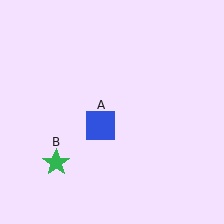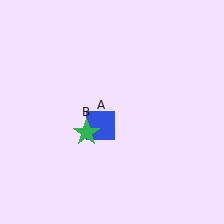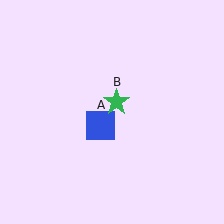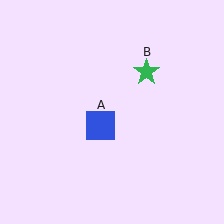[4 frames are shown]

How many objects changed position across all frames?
1 object changed position: green star (object B).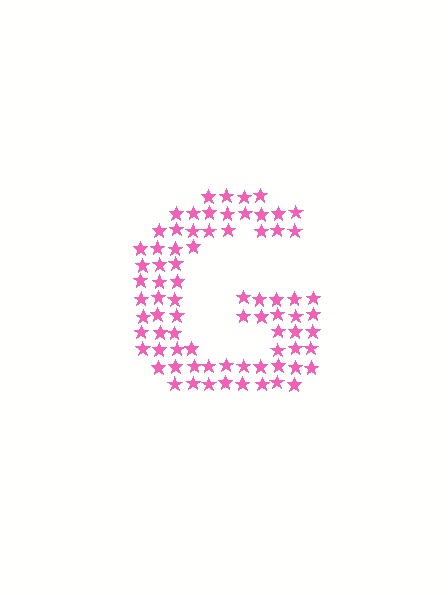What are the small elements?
The small elements are stars.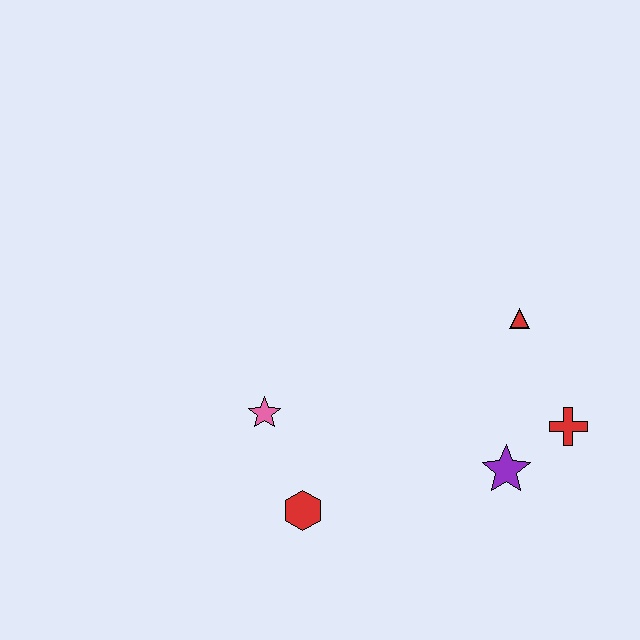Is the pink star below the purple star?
No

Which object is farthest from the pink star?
The red cross is farthest from the pink star.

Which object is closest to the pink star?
The red hexagon is closest to the pink star.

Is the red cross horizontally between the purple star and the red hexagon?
No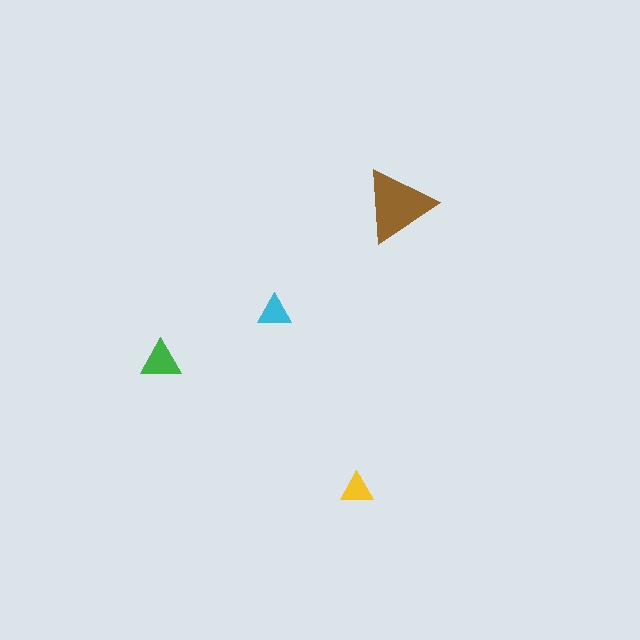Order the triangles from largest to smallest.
the brown one, the green one, the cyan one, the yellow one.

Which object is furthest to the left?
The green triangle is leftmost.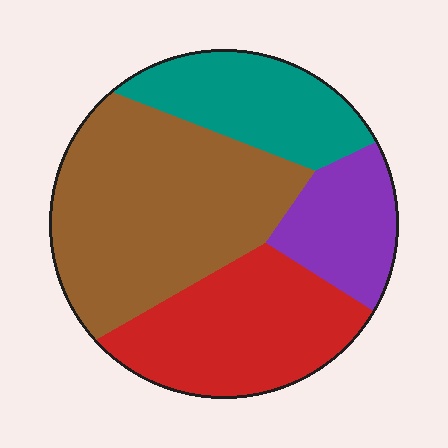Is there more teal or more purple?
Teal.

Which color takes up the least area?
Purple, at roughly 15%.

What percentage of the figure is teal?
Teal takes up between a sixth and a third of the figure.